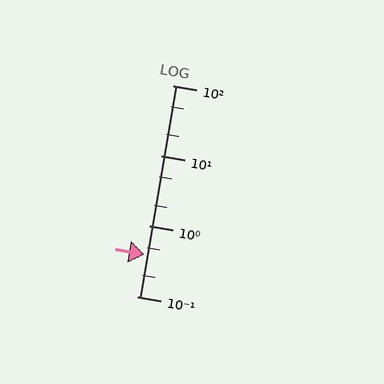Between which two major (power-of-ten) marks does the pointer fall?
The pointer is between 0.1 and 1.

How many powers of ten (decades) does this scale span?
The scale spans 3 decades, from 0.1 to 100.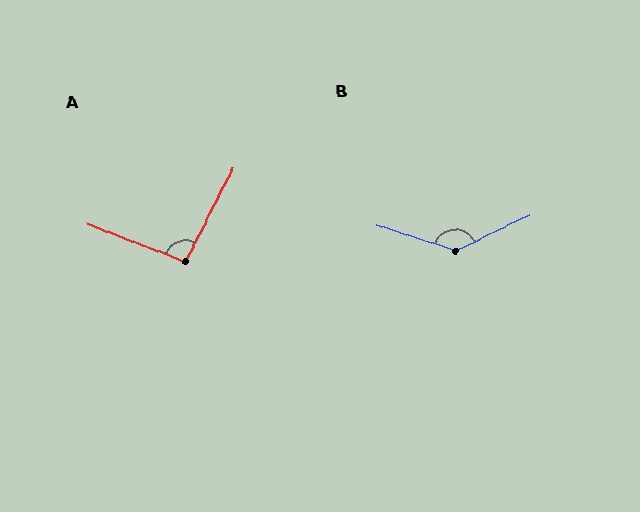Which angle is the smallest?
A, at approximately 96 degrees.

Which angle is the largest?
B, at approximately 136 degrees.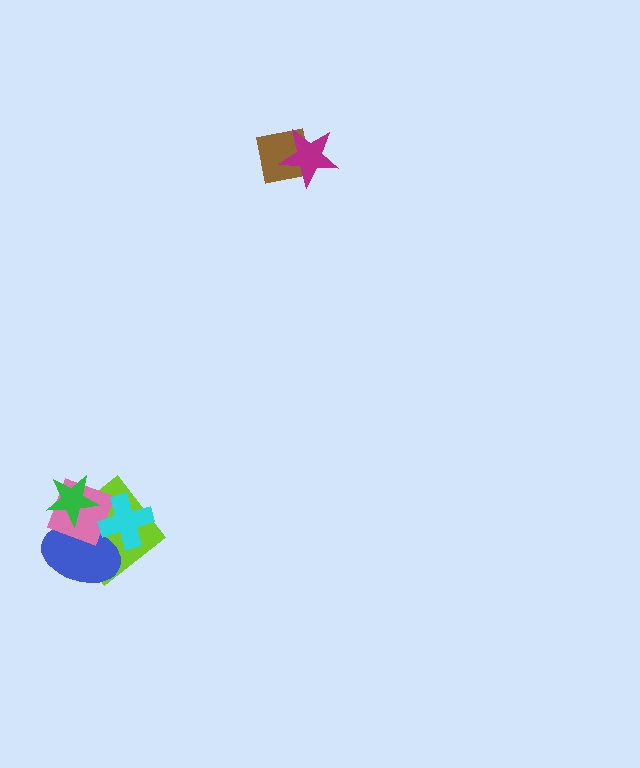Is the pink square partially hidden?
Yes, it is partially covered by another shape.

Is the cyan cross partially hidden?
No, no other shape covers it.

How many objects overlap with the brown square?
1 object overlaps with the brown square.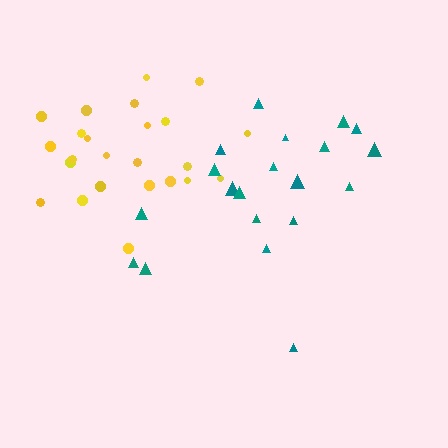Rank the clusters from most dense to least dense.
yellow, teal.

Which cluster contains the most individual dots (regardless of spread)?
Yellow (24).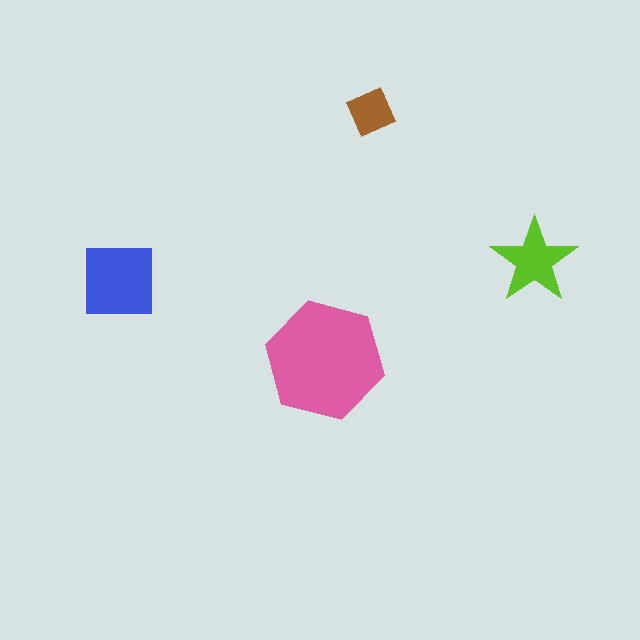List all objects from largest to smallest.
The pink hexagon, the blue square, the lime star, the brown diamond.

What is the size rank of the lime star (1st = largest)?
3rd.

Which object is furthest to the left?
The blue square is leftmost.